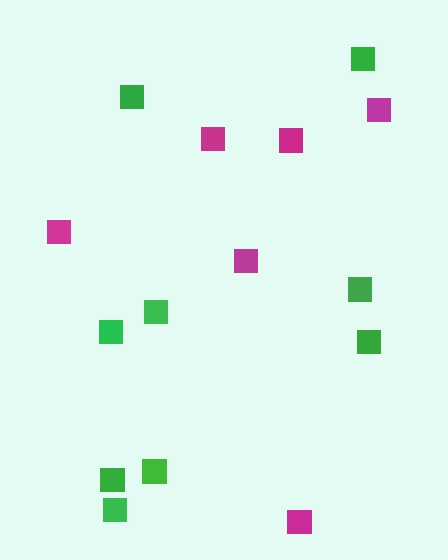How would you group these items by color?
There are 2 groups: one group of magenta squares (6) and one group of green squares (9).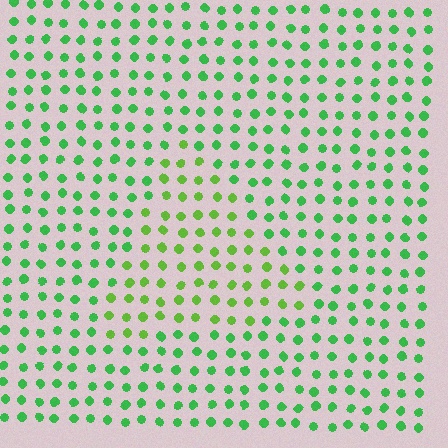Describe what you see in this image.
The image is filled with small green elements in a uniform arrangement. A triangle-shaped region is visible where the elements are tinted to a slightly different hue, forming a subtle color boundary.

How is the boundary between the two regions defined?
The boundary is defined purely by a slight shift in hue (about 28 degrees). Spacing, size, and orientation are identical on both sides.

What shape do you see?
I see a triangle.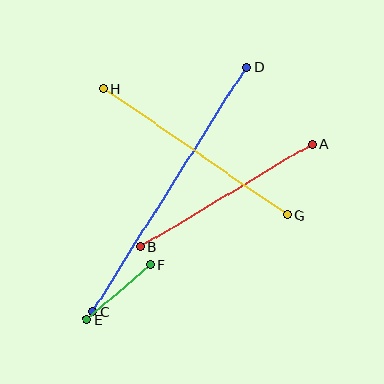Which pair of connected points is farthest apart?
Points C and D are farthest apart.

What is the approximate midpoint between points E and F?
The midpoint is at approximately (119, 292) pixels.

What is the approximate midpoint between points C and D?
The midpoint is at approximately (170, 189) pixels.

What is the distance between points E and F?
The distance is approximately 84 pixels.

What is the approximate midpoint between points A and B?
The midpoint is at approximately (226, 195) pixels.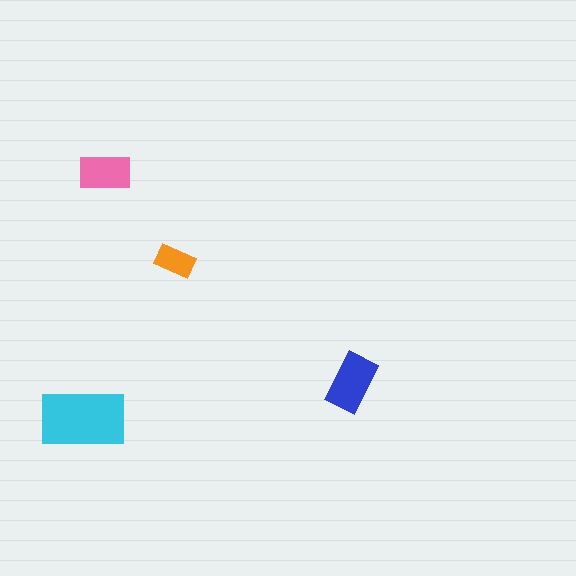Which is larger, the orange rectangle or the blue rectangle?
The blue one.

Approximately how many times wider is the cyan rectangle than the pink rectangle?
About 1.5 times wider.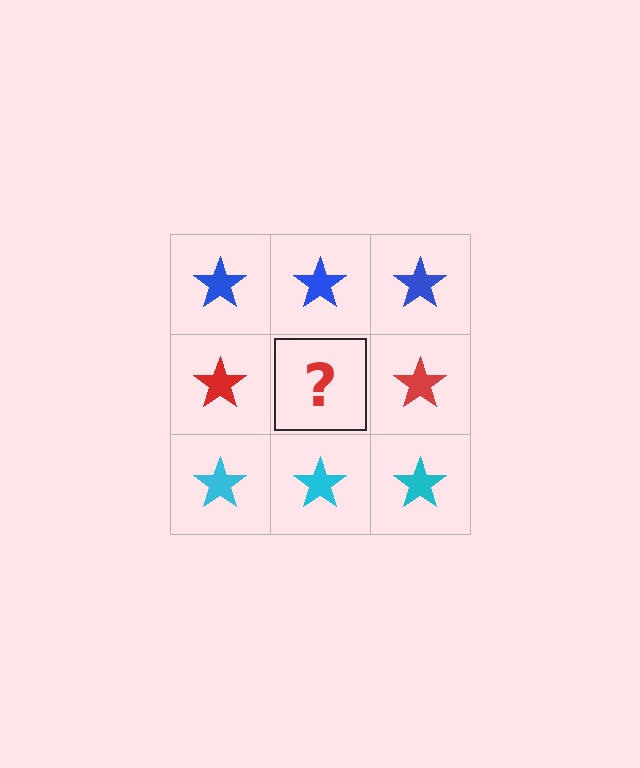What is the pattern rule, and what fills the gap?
The rule is that each row has a consistent color. The gap should be filled with a red star.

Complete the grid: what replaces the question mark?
The question mark should be replaced with a red star.